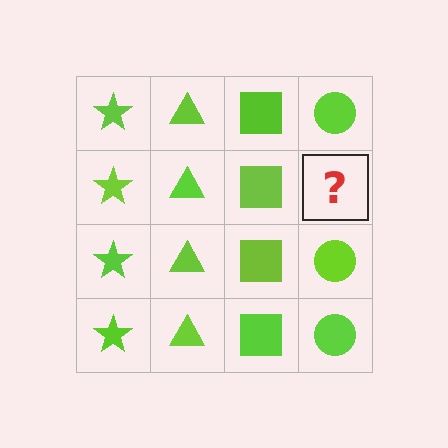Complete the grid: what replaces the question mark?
The question mark should be replaced with a lime circle.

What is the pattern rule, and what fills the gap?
The rule is that each column has a consistent shape. The gap should be filled with a lime circle.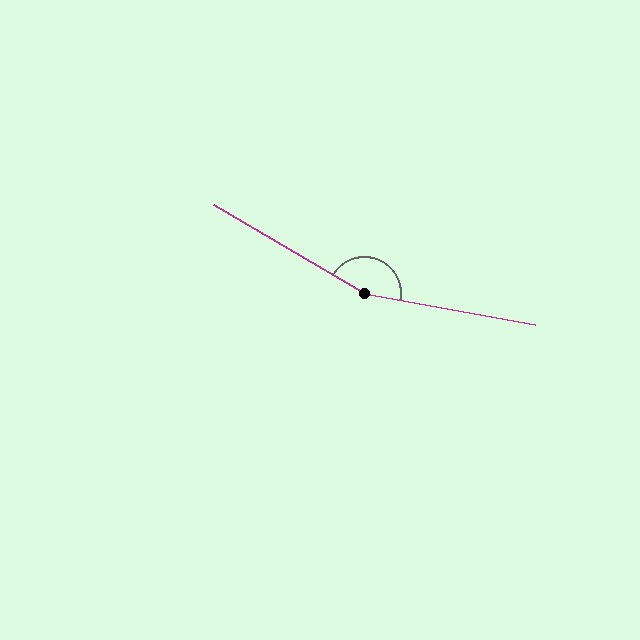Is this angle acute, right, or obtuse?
It is obtuse.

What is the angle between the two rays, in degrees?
Approximately 160 degrees.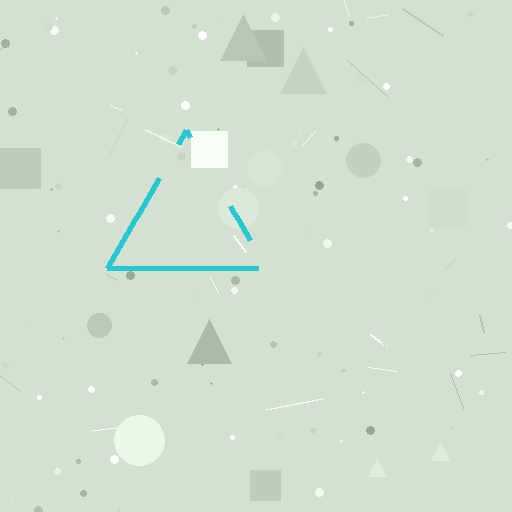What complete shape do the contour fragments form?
The contour fragments form a triangle.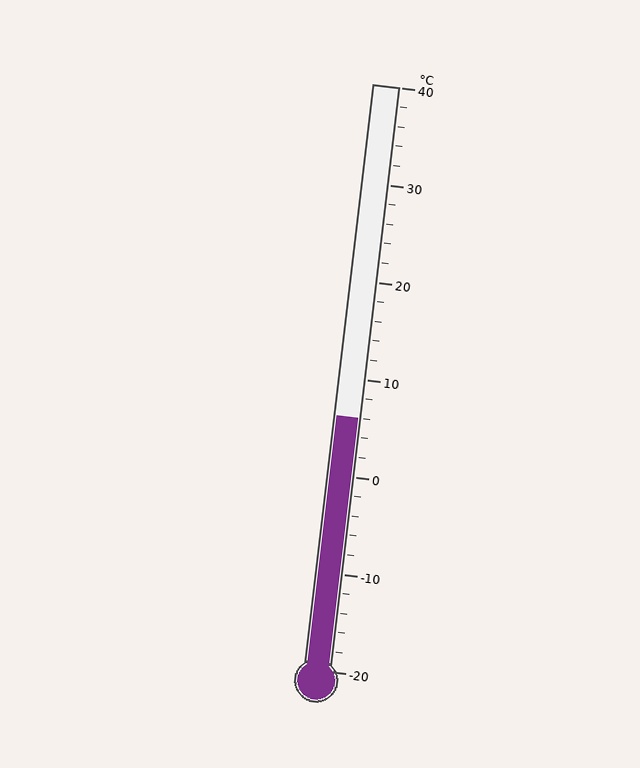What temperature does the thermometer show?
The thermometer shows approximately 6°C.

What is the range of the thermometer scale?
The thermometer scale ranges from -20°C to 40°C.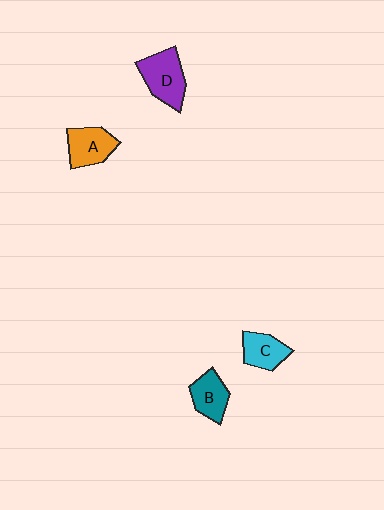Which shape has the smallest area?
Shape C (cyan).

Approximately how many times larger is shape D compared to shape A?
Approximately 1.2 times.